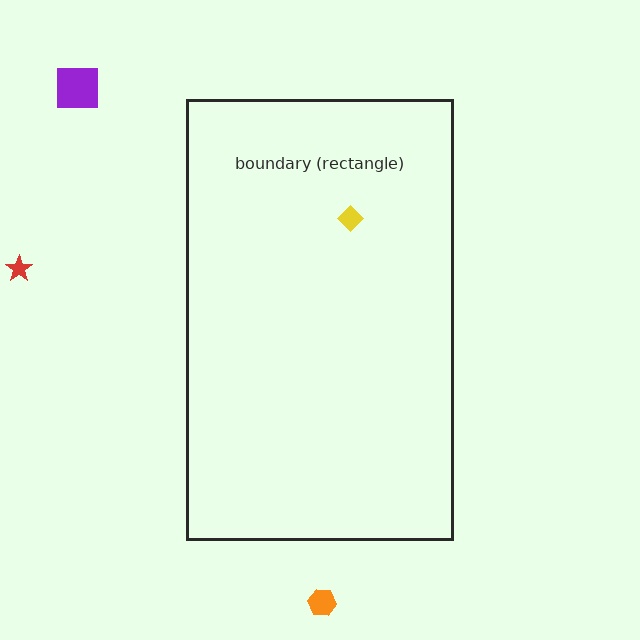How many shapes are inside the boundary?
1 inside, 3 outside.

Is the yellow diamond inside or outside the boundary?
Inside.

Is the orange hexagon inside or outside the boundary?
Outside.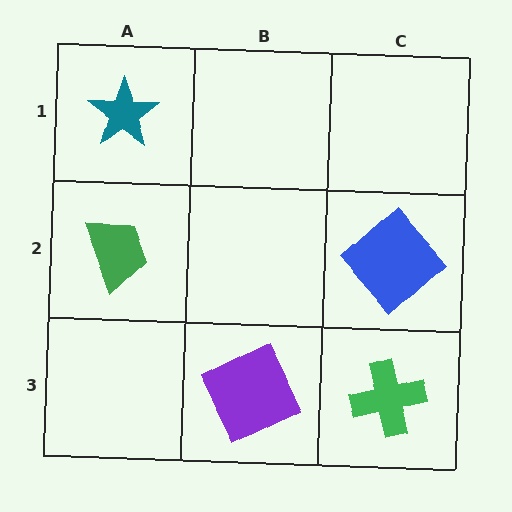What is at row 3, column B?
A purple square.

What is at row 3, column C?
A green cross.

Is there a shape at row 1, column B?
No, that cell is empty.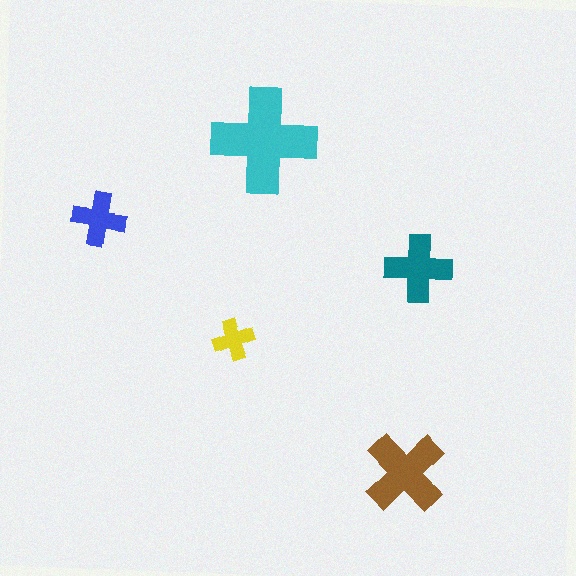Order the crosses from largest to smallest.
the cyan one, the brown one, the teal one, the blue one, the yellow one.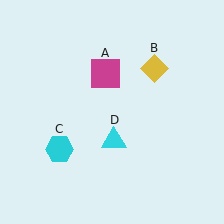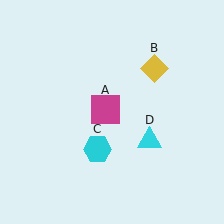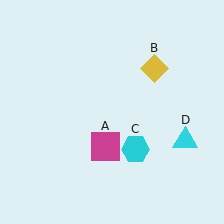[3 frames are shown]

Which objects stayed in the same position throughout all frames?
Yellow diamond (object B) remained stationary.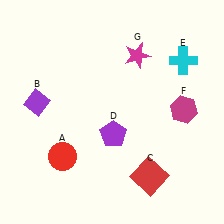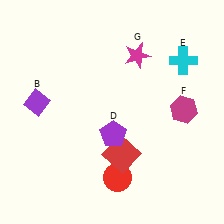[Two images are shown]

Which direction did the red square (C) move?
The red square (C) moved left.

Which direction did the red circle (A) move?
The red circle (A) moved right.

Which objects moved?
The objects that moved are: the red circle (A), the red square (C).